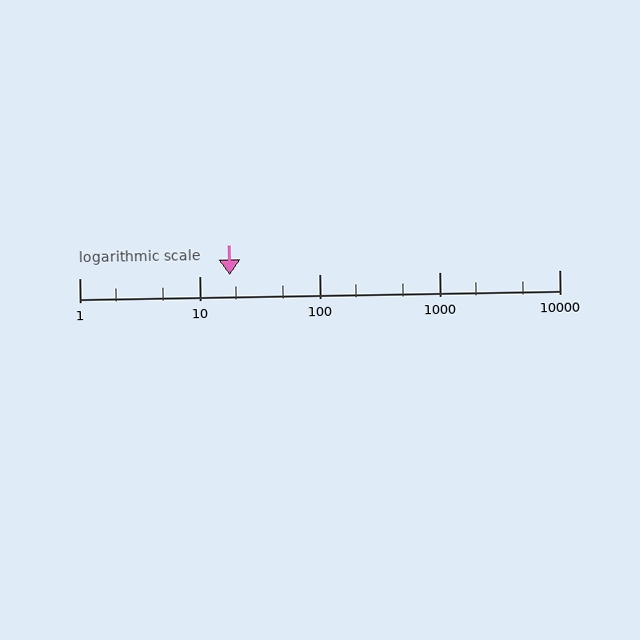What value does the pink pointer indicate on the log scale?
The pointer indicates approximately 18.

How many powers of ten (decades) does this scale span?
The scale spans 4 decades, from 1 to 10000.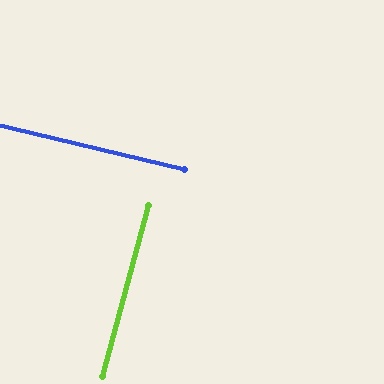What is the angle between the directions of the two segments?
Approximately 88 degrees.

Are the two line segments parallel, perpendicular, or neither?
Perpendicular — they meet at approximately 88°.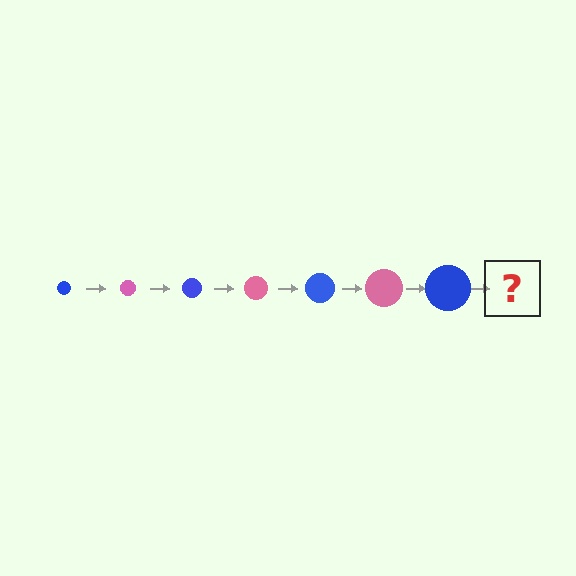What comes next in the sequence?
The next element should be a pink circle, larger than the previous one.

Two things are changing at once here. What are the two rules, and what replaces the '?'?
The two rules are that the circle grows larger each step and the color cycles through blue and pink. The '?' should be a pink circle, larger than the previous one.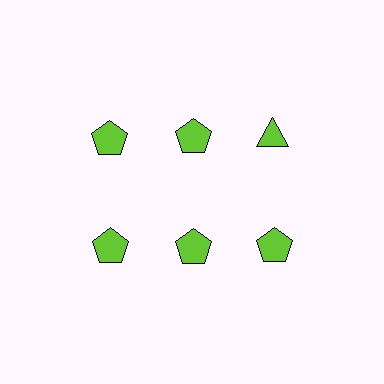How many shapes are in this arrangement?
There are 6 shapes arranged in a grid pattern.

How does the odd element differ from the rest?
It has a different shape: triangle instead of pentagon.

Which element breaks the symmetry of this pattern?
The lime triangle in the top row, center column breaks the symmetry. All other shapes are lime pentagons.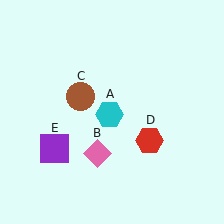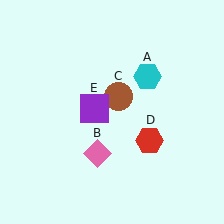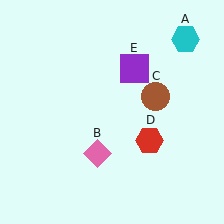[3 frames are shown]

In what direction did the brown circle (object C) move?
The brown circle (object C) moved right.